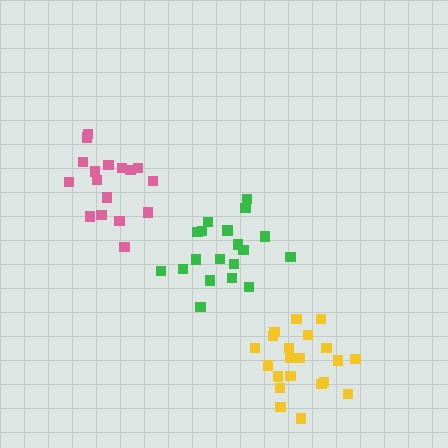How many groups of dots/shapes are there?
There are 3 groups.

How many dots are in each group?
Group 1: 17 dots, Group 2: 19 dots, Group 3: 21 dots (57 total).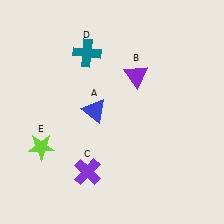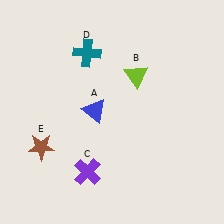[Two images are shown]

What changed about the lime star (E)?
In Image 1, E is lime. In Image 2, it changed to brown.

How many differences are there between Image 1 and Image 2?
There are 2 differences between the two images.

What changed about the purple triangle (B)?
In Image 1, B is purple. In Image 2, it changed to lime.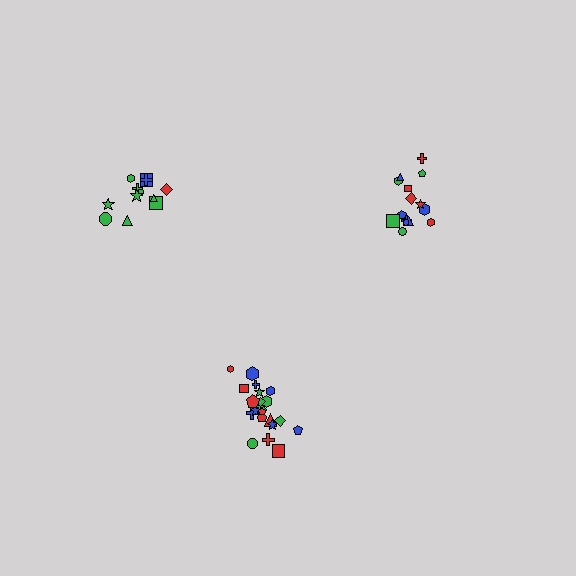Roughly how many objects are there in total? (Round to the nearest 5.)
Roughly 50 objects in total.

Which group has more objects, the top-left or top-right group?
The top-right group.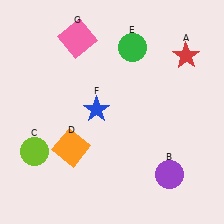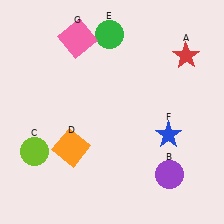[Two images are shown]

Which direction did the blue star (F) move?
The blue star (F) moved right.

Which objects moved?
The objects that moved are: the green circle (E), the blue star (F).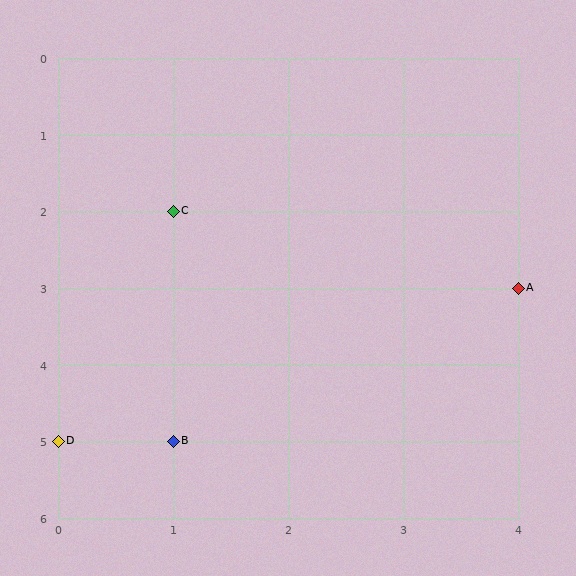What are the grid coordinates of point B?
Point B is at grid coordinates (1, 5).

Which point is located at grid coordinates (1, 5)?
Point B is at (1, 5).